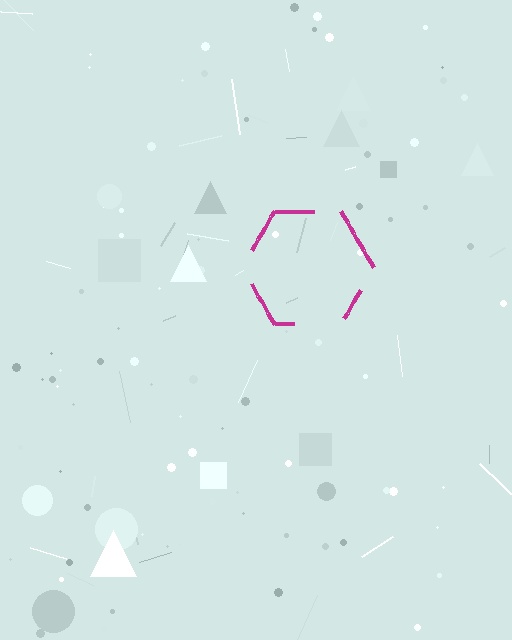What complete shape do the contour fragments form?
The contour fragments form a hexagon.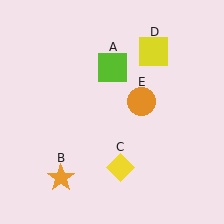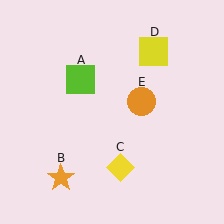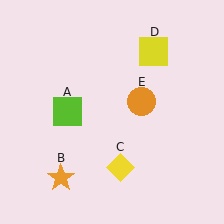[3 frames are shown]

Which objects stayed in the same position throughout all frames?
Orange star (object B) and yellow diamond (object C) and yellow square (object D) and orange circle (object E) remained stationary.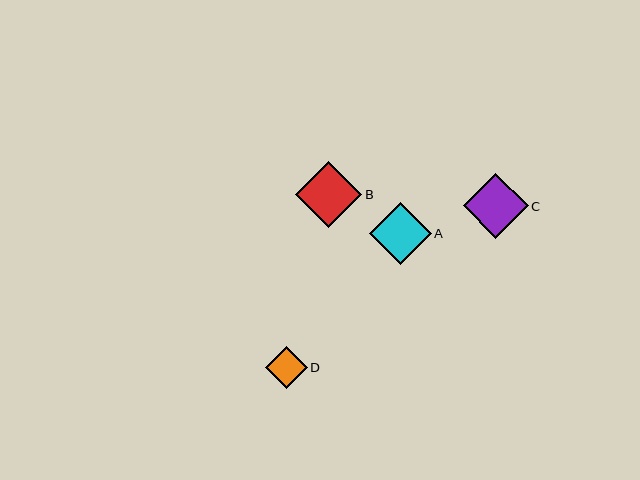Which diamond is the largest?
Diamond B is the largest with a size of approximately 66 pixels.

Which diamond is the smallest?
Diamond D is the smallest with a size of approximately 42 pixels.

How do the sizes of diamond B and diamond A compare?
Diamond B and diamond A are approximately the same size.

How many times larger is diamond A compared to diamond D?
Diamond A is approximately 1.5 times the size of diamond D.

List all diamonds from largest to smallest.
From largest to smallest: B, C, A, D.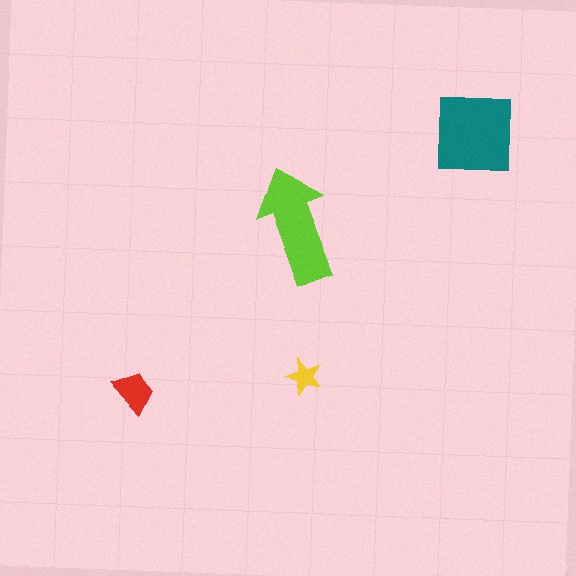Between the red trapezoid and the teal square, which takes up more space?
The teal square.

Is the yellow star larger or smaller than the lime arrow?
Smaller.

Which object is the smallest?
The yellow star.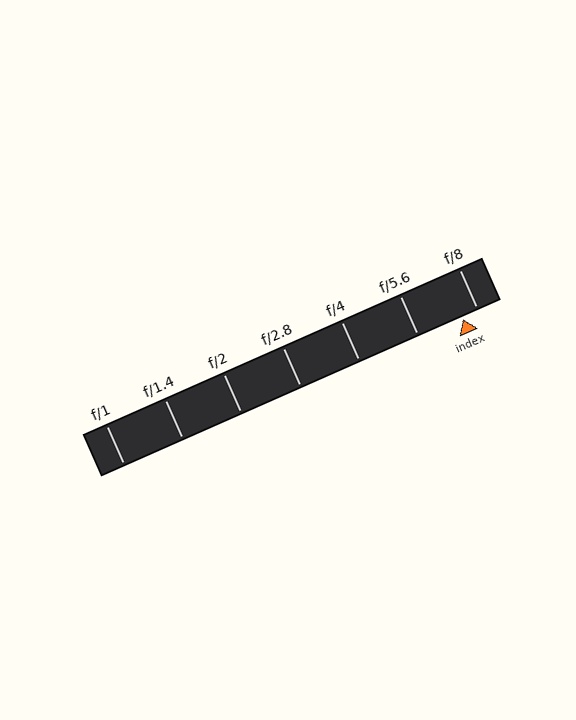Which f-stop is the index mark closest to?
The index mark is closest to f/8.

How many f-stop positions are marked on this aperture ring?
There are 7 f-stop positions marked.